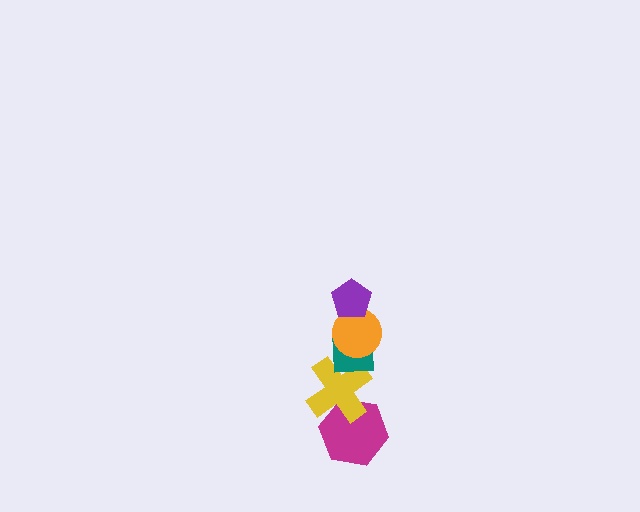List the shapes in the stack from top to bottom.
From top to bottom: the purple pentagon, the orange circle, the teal square, the yellow cross, the magenta hexagon.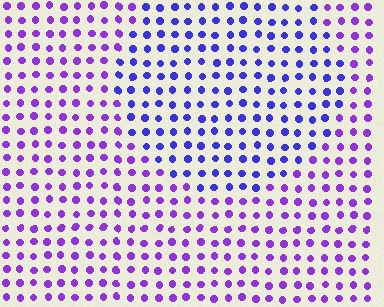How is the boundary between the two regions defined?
The boundary is defined purely by a slight shift in hue (about 32 degrees). Spacing, size, and orientation are identical on both sides.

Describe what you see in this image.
The image is filled with small purple elements in a uniform arrangement. A circle-shaped region is visible where the elements are tinted to a slightly different hue, forming a subtle color boundary.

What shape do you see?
I see a circle.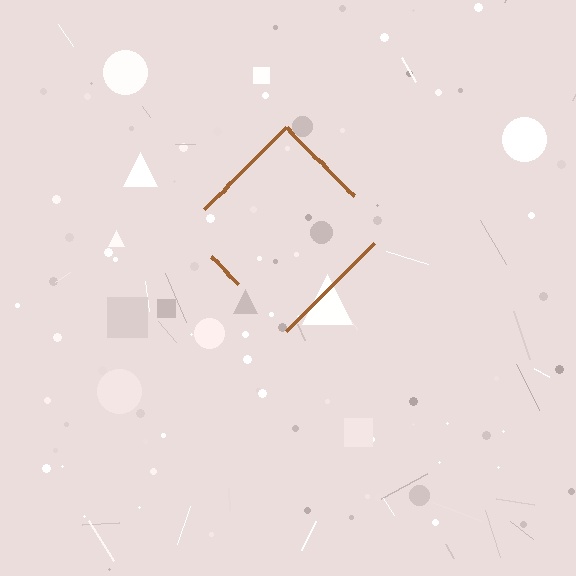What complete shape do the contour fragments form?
The contour fragments form a diamond.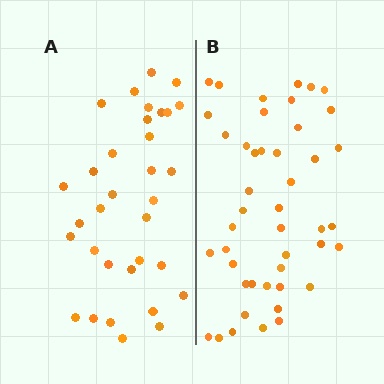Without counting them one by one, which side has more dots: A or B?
Region B (the right region) has more dots.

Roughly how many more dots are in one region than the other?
Region B has roughly 12 or so more dots than region A.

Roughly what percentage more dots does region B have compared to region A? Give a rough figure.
About 35% more.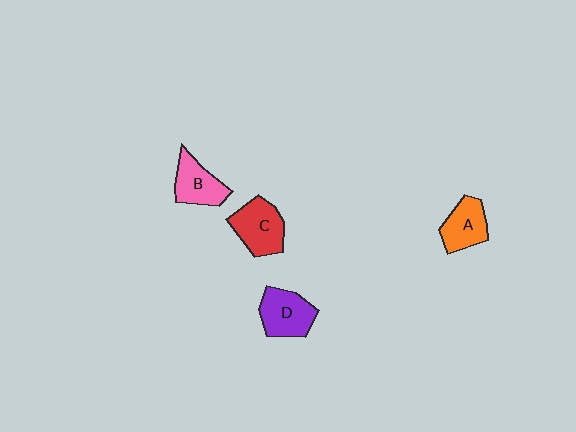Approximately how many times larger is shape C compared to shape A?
Approximately 1.2 times.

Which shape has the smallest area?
Shape A (orange).